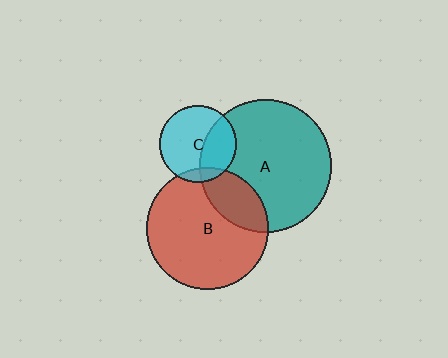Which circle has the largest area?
Circle A (teal).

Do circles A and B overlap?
Yes.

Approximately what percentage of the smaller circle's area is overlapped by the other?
Approximately 25%.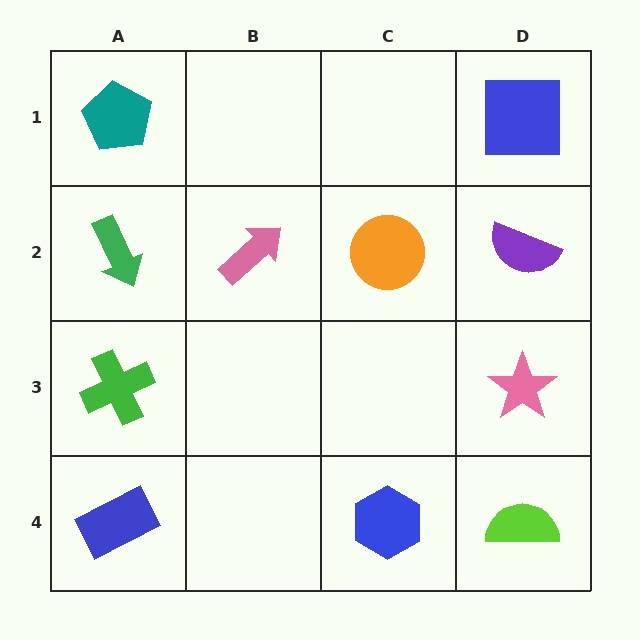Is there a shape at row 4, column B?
No, that cell is empty.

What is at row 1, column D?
A blue square.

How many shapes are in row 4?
3 shapes.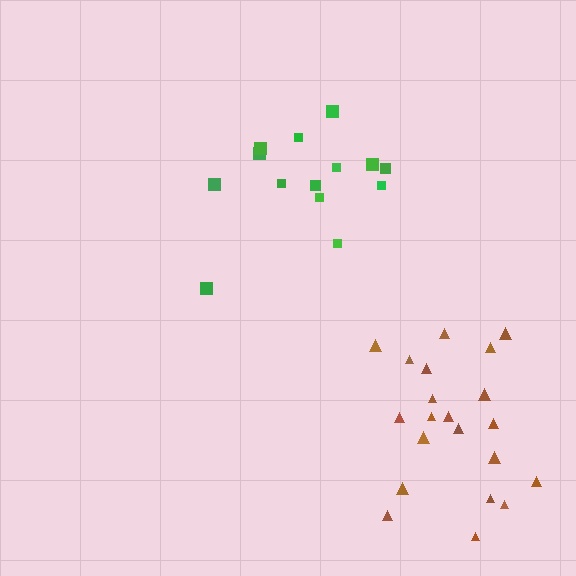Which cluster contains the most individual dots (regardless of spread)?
Brown (21).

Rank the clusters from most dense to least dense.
green, brown.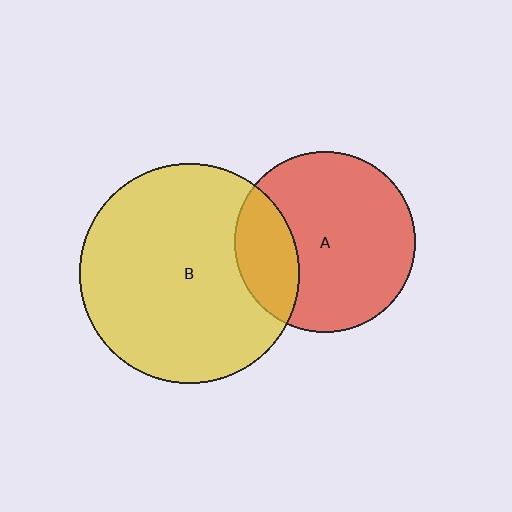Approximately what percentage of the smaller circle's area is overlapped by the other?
Approximately 25%.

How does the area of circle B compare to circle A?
Approximately 1.5 times.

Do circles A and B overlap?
Yes.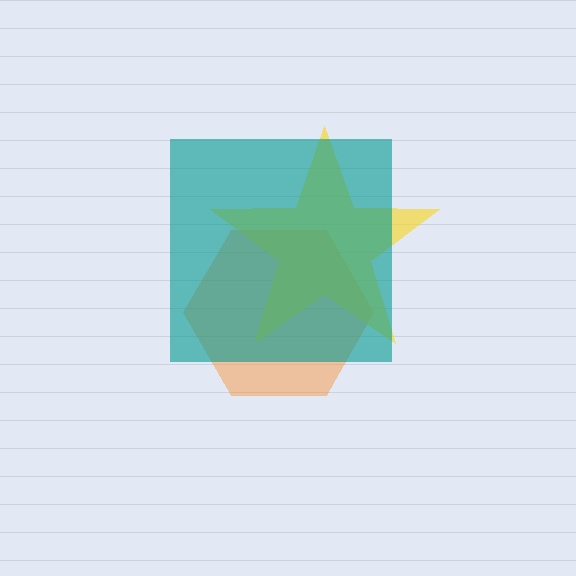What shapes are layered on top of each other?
The layered shapes are: an orange hexagon, a yellow star, a teal square.